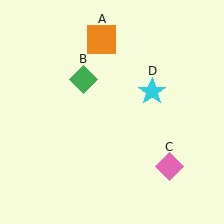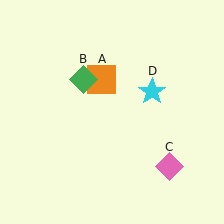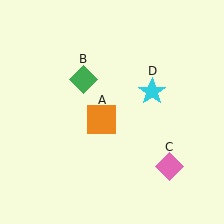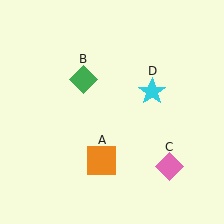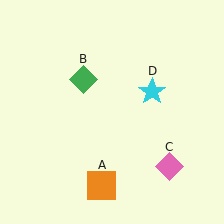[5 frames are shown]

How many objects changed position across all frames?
1 object changed position: orange square (object A).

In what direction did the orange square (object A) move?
The orange square (object A) moved down.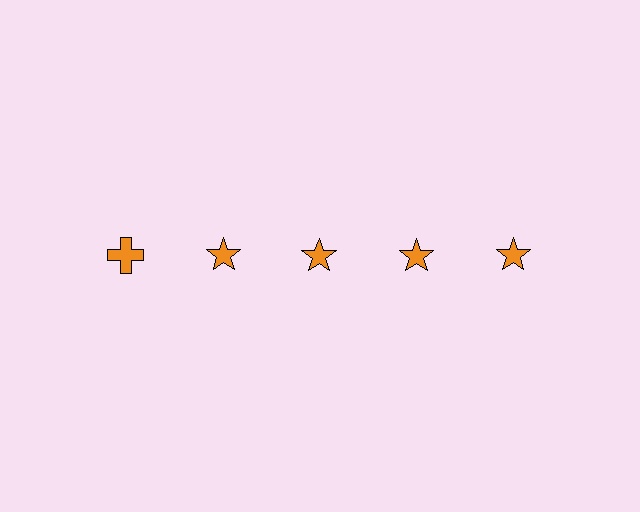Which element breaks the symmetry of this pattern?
The orange cross in the top row, leftmost column breaks the symmetry. All other shapes are orange stars.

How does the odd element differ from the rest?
It has a different shape: cross instead of star.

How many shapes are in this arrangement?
There are 5 shapes arranged in a grid pattern.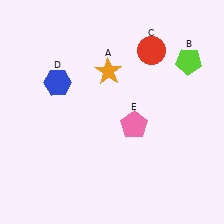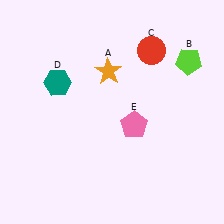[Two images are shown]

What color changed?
The hexagon (D) changed from blue in Image 1 to teal in Image 2.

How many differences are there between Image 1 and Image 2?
There is 1 difference between the two images.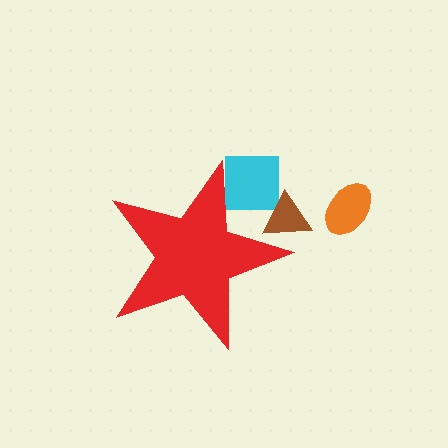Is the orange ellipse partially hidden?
No, the orange ellipse is fully visible.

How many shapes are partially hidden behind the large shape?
2 shapes are partially hidden.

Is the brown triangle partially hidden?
Yes, the brown triangle is partially hidden behind the red star.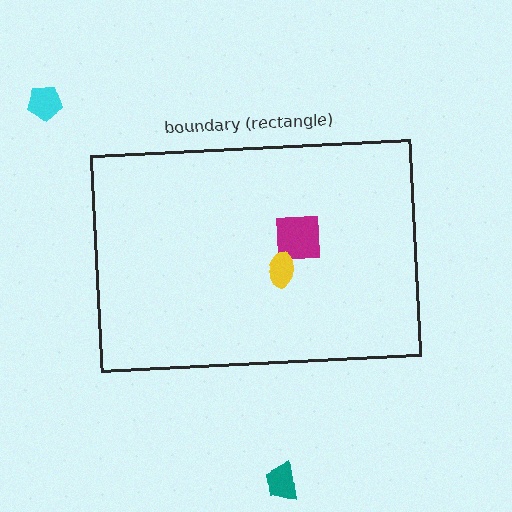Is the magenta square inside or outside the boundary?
Inside.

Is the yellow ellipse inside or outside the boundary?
Inside.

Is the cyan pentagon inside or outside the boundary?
Outside.